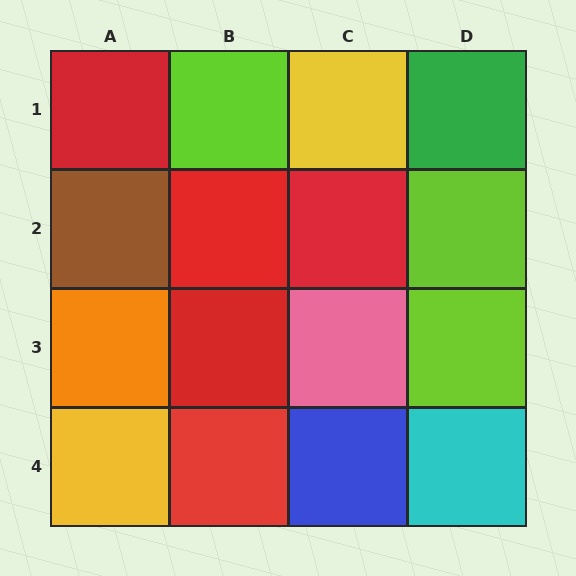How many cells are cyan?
1 cell is cyan.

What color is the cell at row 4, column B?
Red.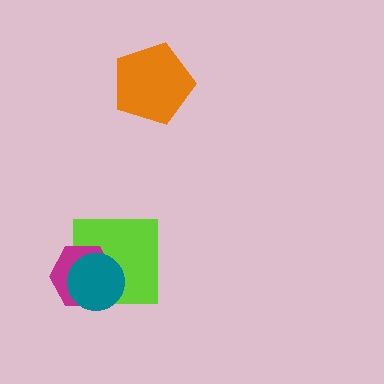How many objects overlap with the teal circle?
2 objects overlap with the teal circle.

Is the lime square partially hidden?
Yes, it is partially covered by another shape.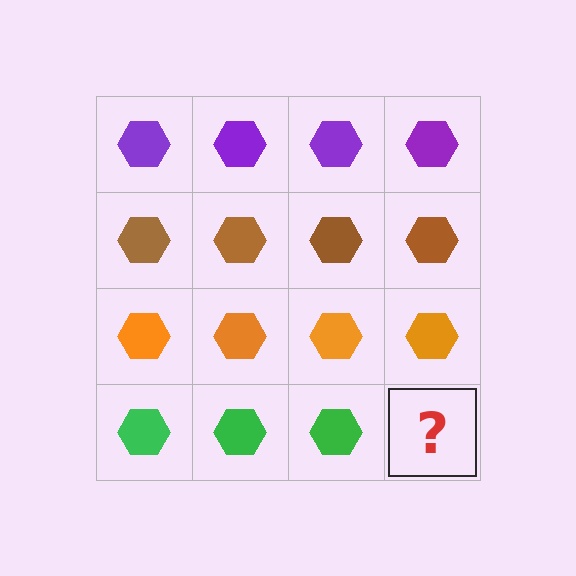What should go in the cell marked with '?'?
The missing cell should contain a green hexagon.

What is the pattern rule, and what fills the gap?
The rule is that each row has a consistent color. The gap should be filled with a green hexagon.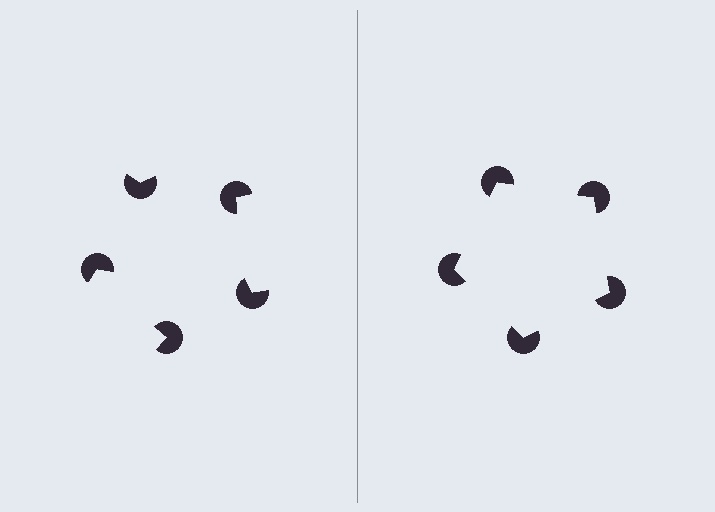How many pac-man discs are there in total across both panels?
10 — 5 on each side.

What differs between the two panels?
The pac-man discs are positioned identically on both sides; only the wedge orientations differ. On the right they align to a pentagon; on the left they are misaligned.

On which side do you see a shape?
An illusory pentagon appears on the right side. On the left side the wedge cuts are rotated, so no coherent shape forms.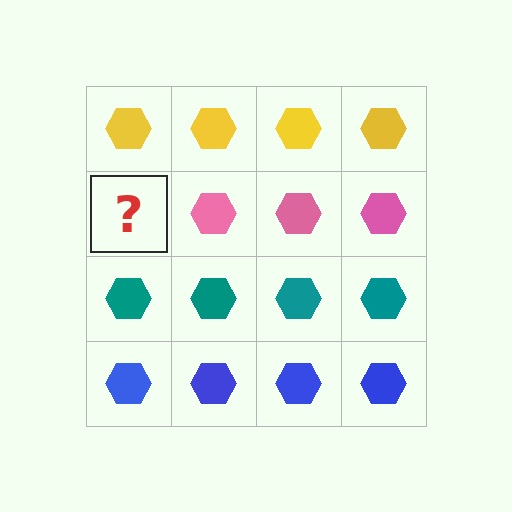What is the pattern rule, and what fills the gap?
The rule is that each row has a consistent color. The gap should be filled with a pink hexagon.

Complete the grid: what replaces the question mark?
The question mark should be replaced with a pink hexagon.